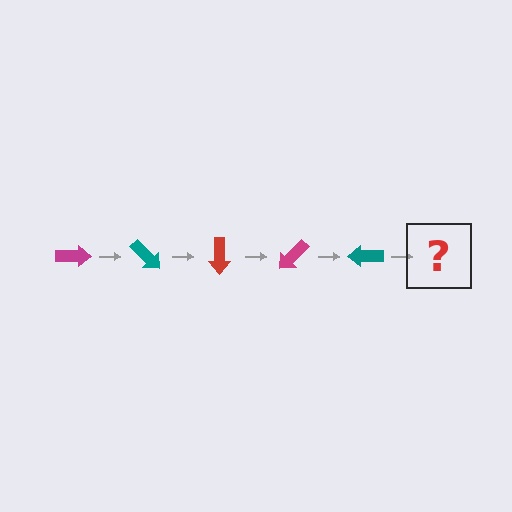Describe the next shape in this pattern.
It should be a red arrow, rotated 225 degrees from the start.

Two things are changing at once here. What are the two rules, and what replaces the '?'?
The two rules are that it rotates 45 degrees each step and the color cycles through magenta, teal, and red. The '?' should be a red arrow, rotated 225 degrees from the start.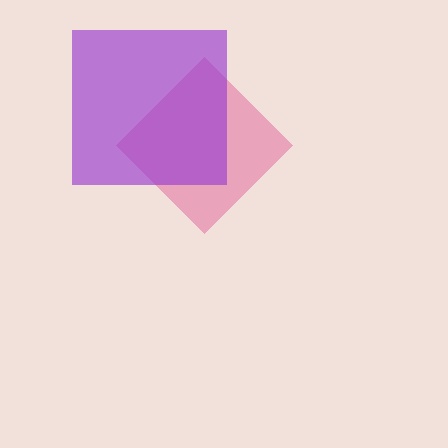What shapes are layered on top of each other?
The layered shapes are: a pink diamond, a purple square.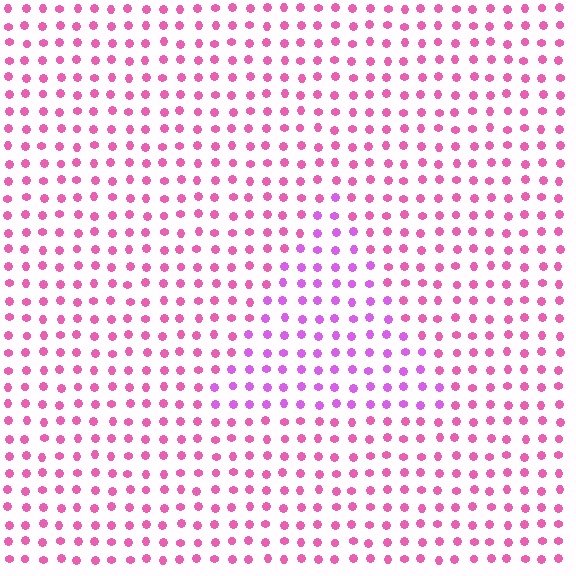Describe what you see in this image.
The image is filled with small pink elements in a uniform arrangement. A triangle-shaped region is visible where the elements are tinted to a slightly different hue, forming a subtle color boundary.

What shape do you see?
I see a triangle.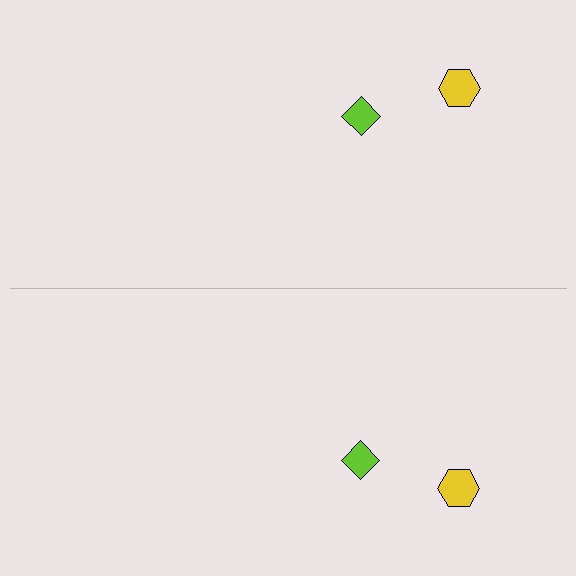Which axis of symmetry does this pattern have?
The pattern has a horizontal axis of symmetry running through the center of the image.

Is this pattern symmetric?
Yes, this pattern has bilateral (reflection) symmetry.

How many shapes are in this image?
There are 4 shapes in this image.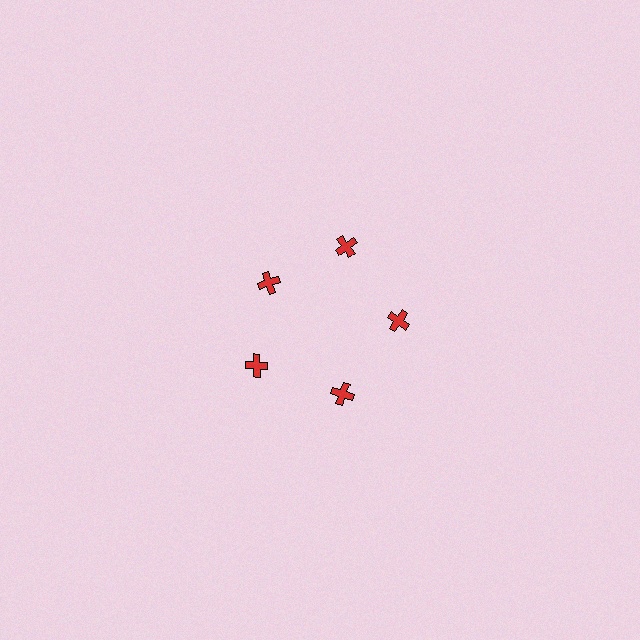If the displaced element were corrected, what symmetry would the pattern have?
It would have 5-fold rotational symmetry — the pattern would map onto itself every 72 degrees.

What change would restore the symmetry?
The symmetry would be restored by moving it outward, back onto the ring so that all 5 crosses sit at equal angles and equal distance from the center.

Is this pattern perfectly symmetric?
No. The 5 red crosses are arranged in a ring, but one element near the 10 o'clock position is pulled inward toward the center, breaking the 5-fold rotational symmetry.